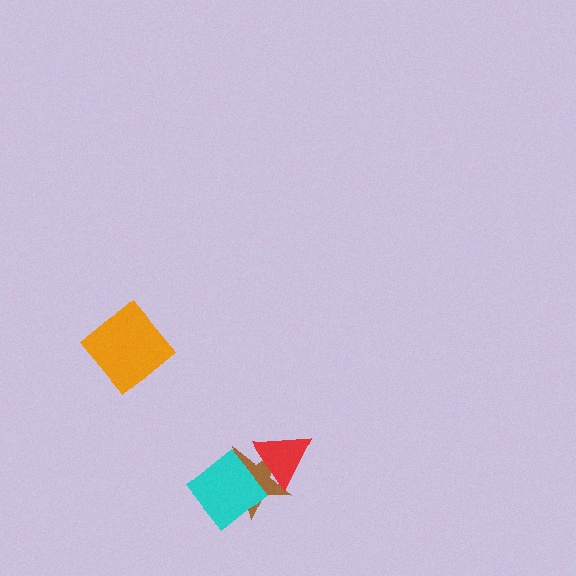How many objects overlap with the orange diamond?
0 objects overlap with the orange diamond.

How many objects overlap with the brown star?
2 objects overlap with the brown star.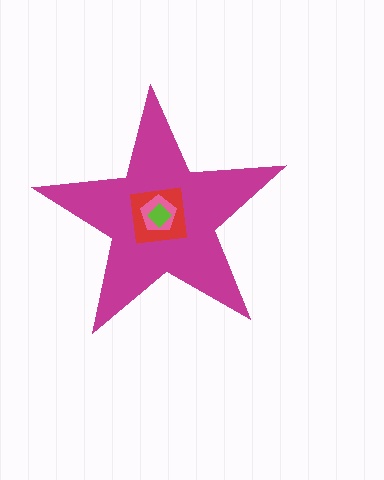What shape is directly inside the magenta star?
The red square.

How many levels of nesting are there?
4.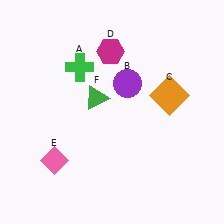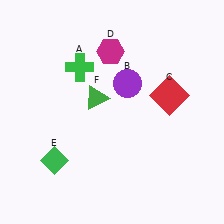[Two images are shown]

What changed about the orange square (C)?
In Image 1, C is orange. In Image 2, it changed to red.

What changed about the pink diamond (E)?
In Image 1, E is pink. In Image 2, it changed to green.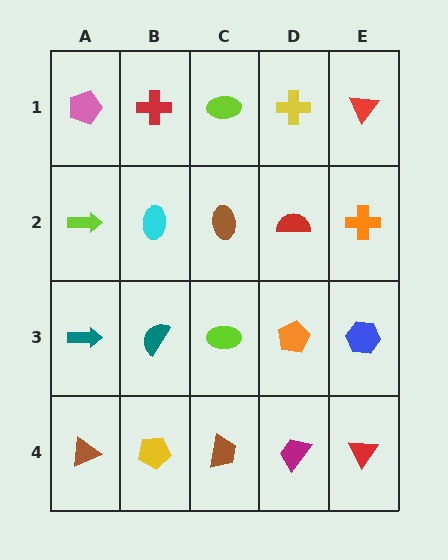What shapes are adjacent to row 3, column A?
A lime arrow (row 2, column A), a brown triangle (row 4, column A), a teal semicircle (row 3, column B).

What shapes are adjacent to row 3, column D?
A red semicircle (row 2, column D), a magenta trapezoid (row 4, column D), a lime ellipse (row 3, column C), a blue hexagon (row 3, column E).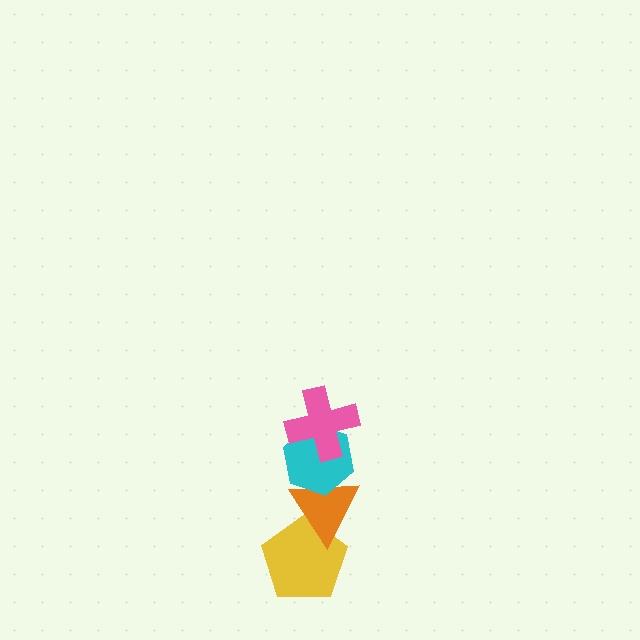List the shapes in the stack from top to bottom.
From top to bottom: the pink cross, the cyan hexagon, the orange triangle, the yellow pentagon.